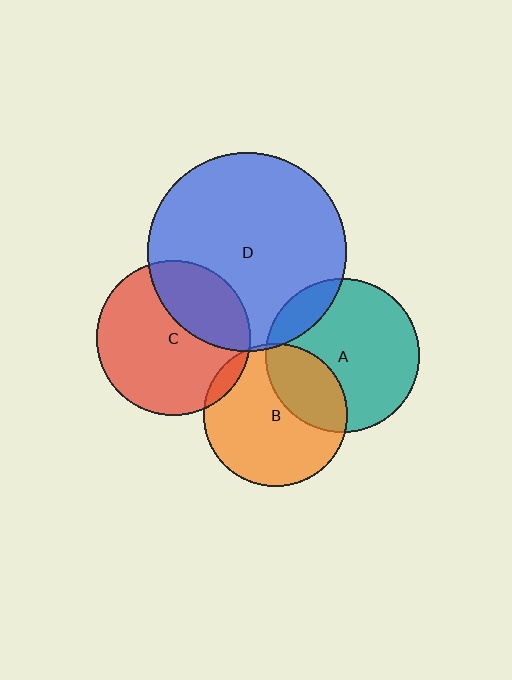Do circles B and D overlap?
Yes.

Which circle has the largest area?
Circle D (blue).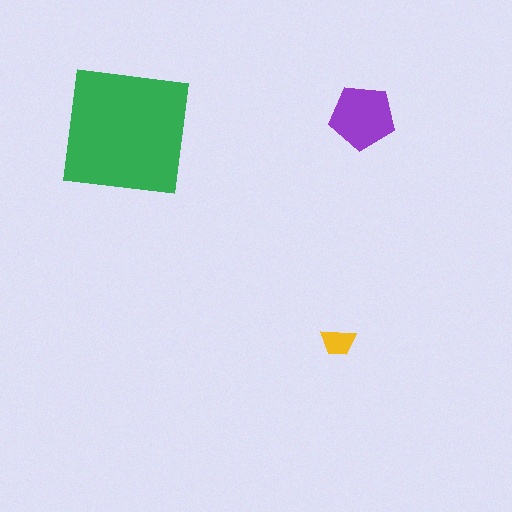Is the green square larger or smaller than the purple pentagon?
Larger.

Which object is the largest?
The green square.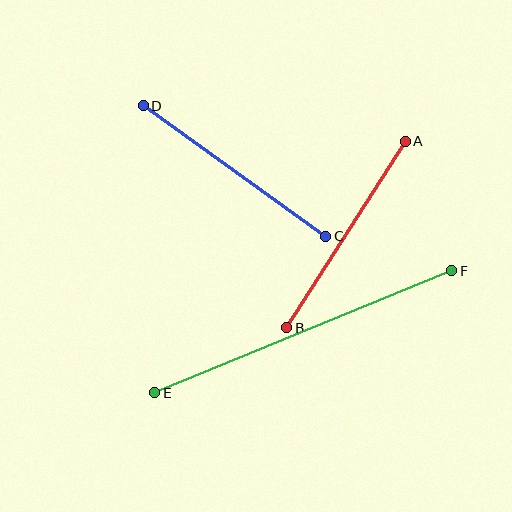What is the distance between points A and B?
The distance is approximately 221 pixels.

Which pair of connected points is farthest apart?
Points E and F are farthest apart.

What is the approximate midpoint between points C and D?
The midpoint is at approximately (235, 171) pixels.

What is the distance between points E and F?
The distance is approximately 321 pixels.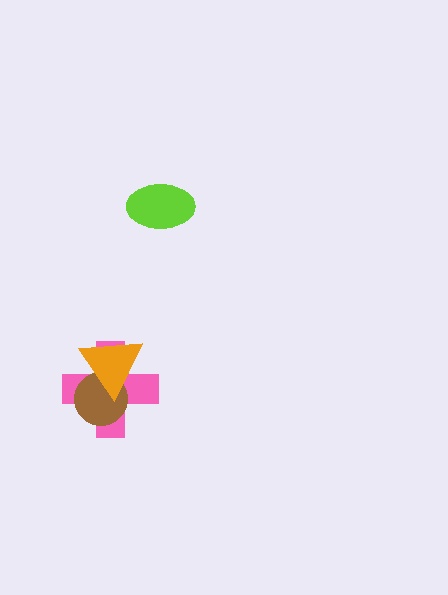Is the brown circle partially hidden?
Yes, it is partially covered by another shape.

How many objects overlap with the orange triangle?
2 objects overlap with the orange triangle.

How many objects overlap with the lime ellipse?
0 objects overlap with the lime ellipse.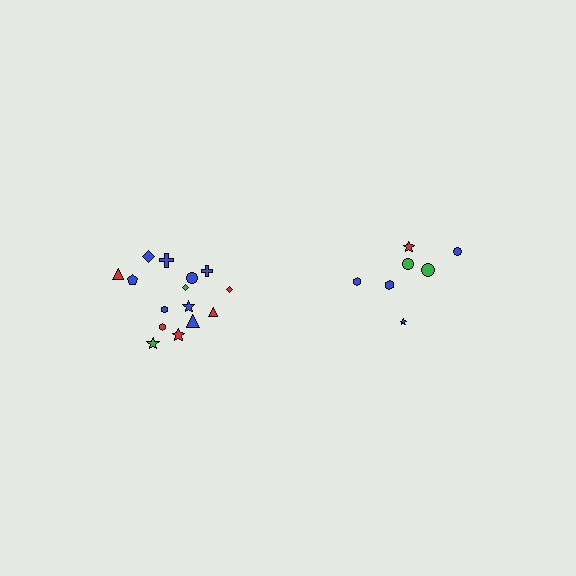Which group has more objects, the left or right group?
The left group.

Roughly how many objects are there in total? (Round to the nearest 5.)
Roughly 20 objects in total.